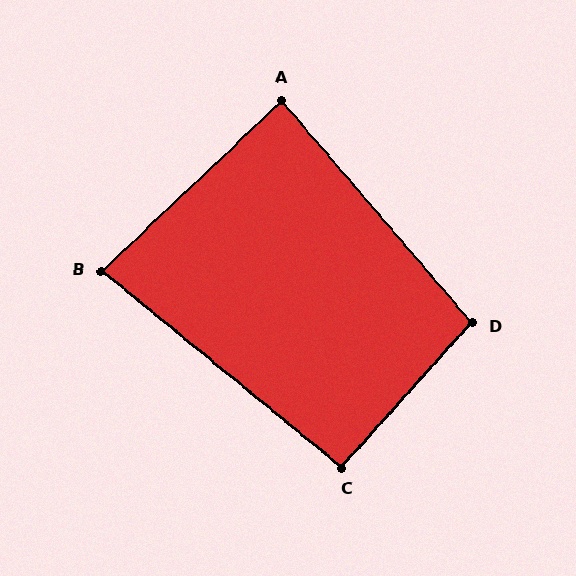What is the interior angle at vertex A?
Approximately 87 degrees (approximately right).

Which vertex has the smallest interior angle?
B, at approximately 83 degrees.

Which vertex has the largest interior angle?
D, at approximately 97 degrees.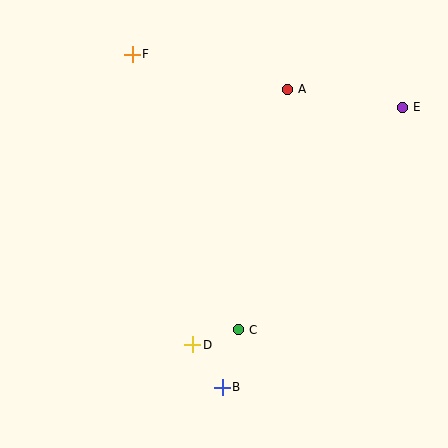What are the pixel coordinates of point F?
Point F is at (132, 54).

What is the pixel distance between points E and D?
The distance between E and D is 317 pixels.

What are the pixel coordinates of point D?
Point D is at (193, 345).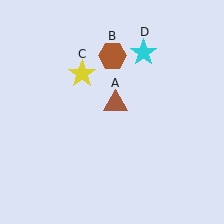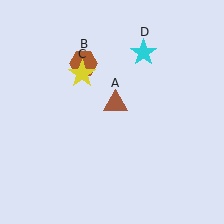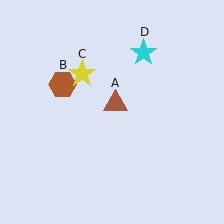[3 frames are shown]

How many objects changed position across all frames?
1 object changed position: brown hexagon (object B).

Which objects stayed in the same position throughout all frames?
Brown triangle (object A) and yellow star (object C) and cyan star (object D) remained stationary.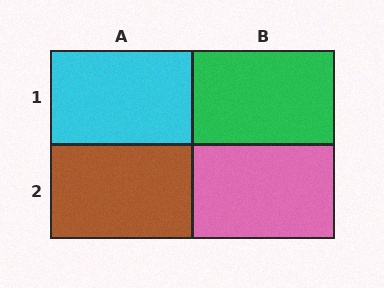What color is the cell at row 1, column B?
Green.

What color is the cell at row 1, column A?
Cyan.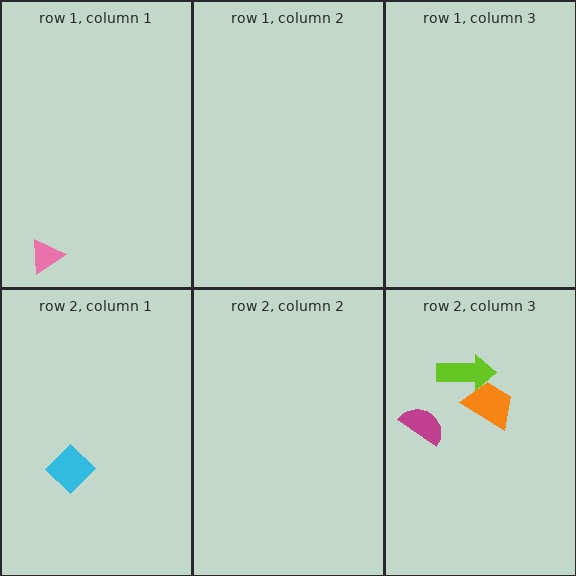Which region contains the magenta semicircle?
The row 2, column 3 region.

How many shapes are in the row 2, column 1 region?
1.